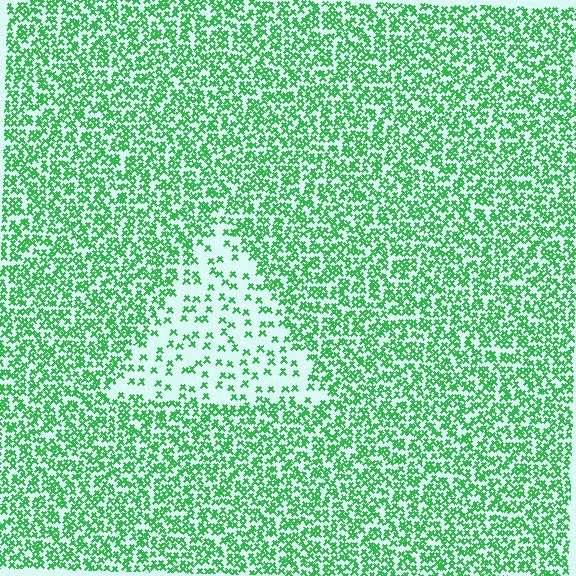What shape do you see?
I see a triangle.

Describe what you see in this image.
The image contains small green elements arranged at two different densities. A triangle-shaped region is visible where the elements are less densely packed than the surrounding area.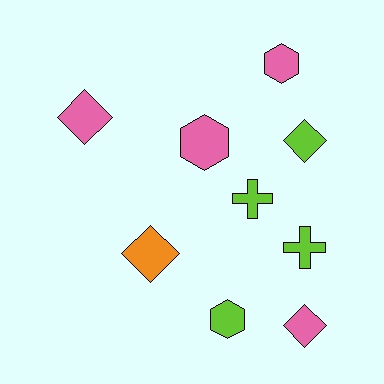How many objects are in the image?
There are 9 objects.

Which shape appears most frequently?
Diamond, with 4 objects.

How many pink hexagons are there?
There are 2 pink hexagons.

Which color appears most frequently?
Pink, with 4 objects.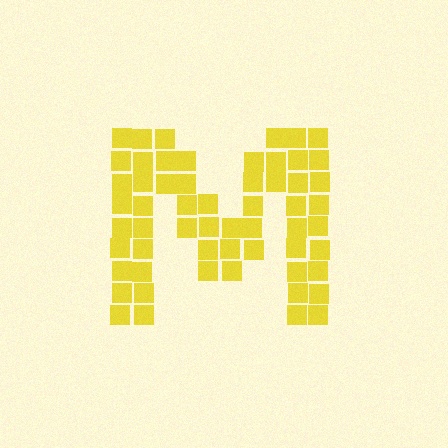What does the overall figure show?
The overall figure shows the letter M.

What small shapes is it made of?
It is made of small squares.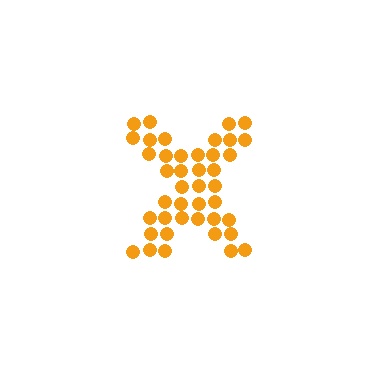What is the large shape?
The large shape is the letter X.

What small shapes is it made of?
It is made of small circles.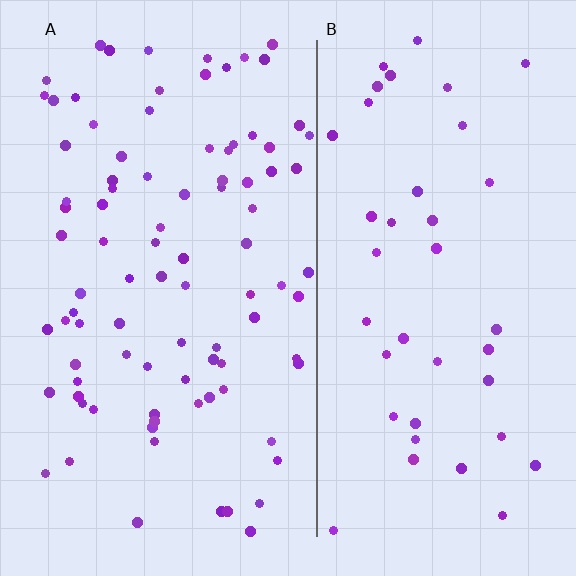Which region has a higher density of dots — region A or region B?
A (the left).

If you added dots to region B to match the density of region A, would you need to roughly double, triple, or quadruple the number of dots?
Approximately double.